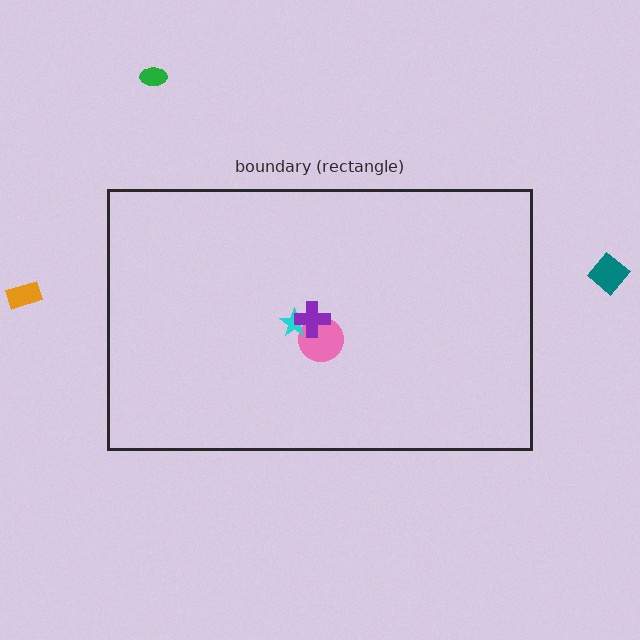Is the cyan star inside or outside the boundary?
Inside.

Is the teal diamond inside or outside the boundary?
Outside.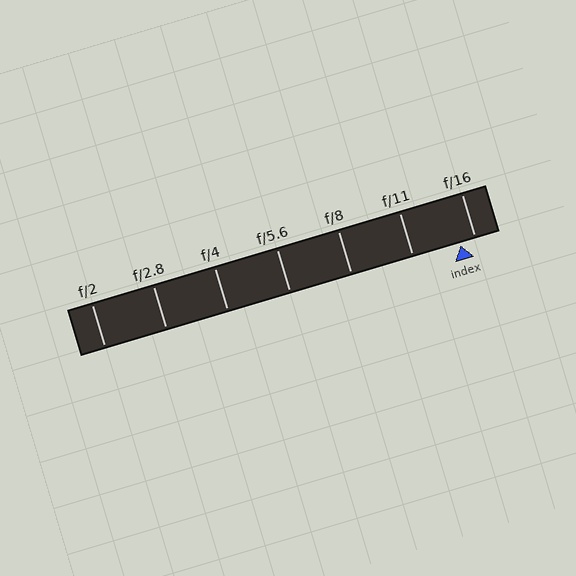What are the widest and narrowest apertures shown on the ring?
The widest aperture shown is f/2 and the narrowest is f/16.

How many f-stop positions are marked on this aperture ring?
There are 7 f-stop positions marked.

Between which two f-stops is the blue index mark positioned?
The index mark is between f/11 and f/16.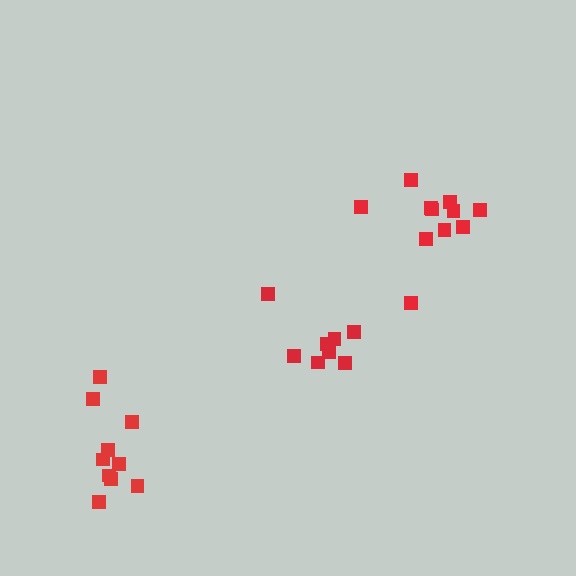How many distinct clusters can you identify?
There are 3 distinct clusters.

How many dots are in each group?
Group 1: 8 dots, Group 2: 10 dots, Group 3: 11 dots (29 total).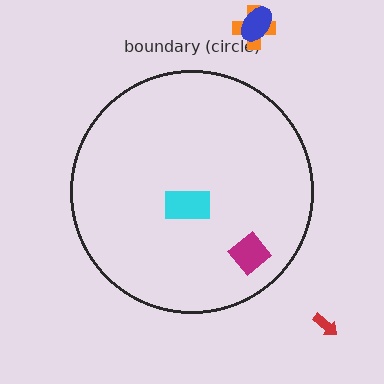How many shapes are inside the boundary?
2 inside, 3 outside.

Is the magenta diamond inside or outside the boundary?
Inside.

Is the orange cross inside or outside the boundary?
Outside.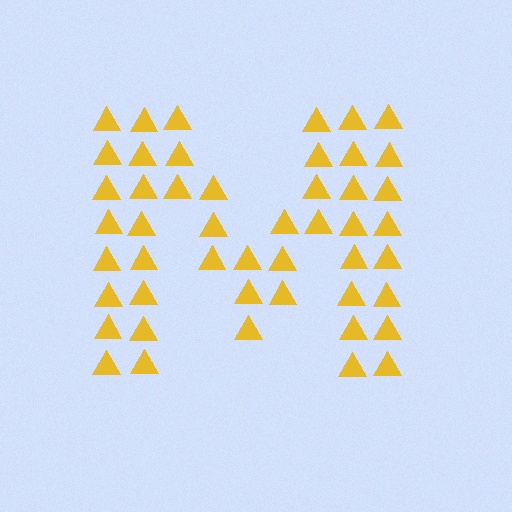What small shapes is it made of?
It is made of small triangles.